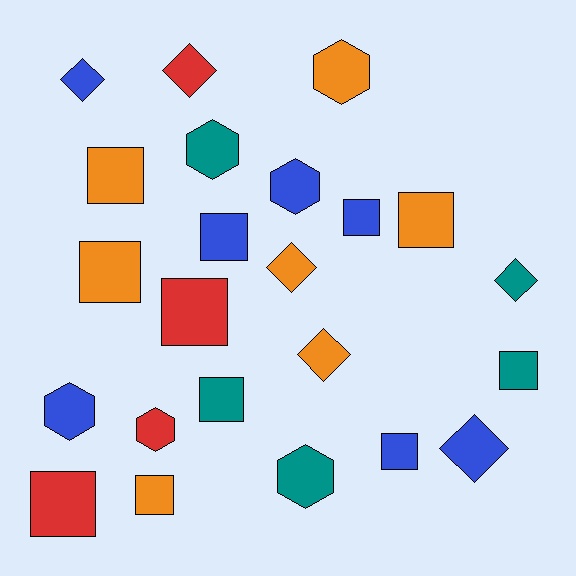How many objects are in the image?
There are 23 objects.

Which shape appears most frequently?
Square, with 11 objects.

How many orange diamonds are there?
There are 2 orange diamonds.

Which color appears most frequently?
Blue, with 7 objects.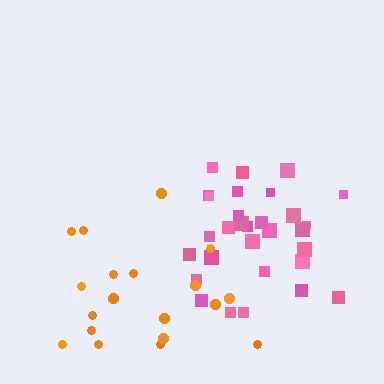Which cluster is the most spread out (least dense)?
Orange.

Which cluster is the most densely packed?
Pink.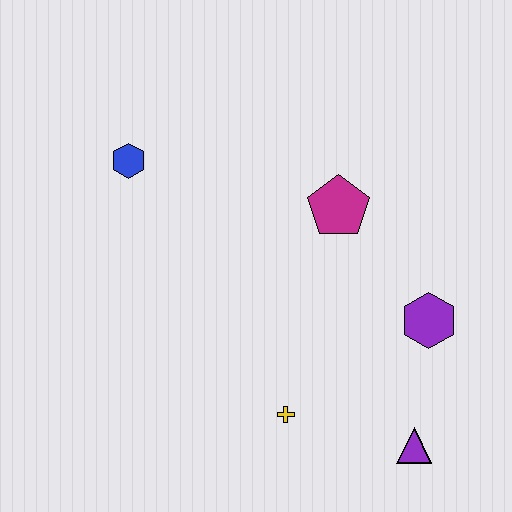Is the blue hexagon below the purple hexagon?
No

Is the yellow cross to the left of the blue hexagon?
No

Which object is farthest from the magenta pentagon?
The purple triangle is farthest from the magenta pentagon.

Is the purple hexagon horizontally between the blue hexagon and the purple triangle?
No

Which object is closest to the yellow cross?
The purple triangle is closest to the yellow cross.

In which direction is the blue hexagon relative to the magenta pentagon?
The blue hexagon is to the left of the magenta pentagon.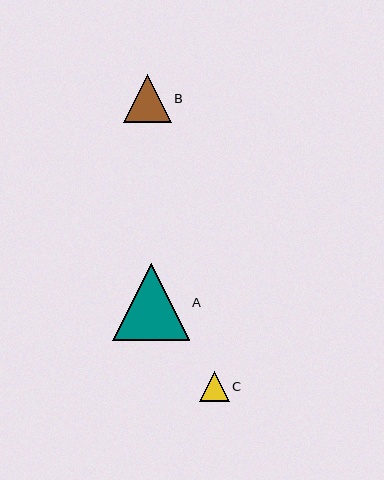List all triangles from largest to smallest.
From largest to smallest: A, B, C.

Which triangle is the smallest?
Triangle C is the smallest with a size of approximately 30 pixels.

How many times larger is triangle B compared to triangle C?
Triangle B is approximately 1.6 times the size of triangle C.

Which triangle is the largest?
Triangle A is the largest with a size of approximately 77 pixels.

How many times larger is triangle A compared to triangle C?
Triangle A is approximately 2.6 times the size of triangle C.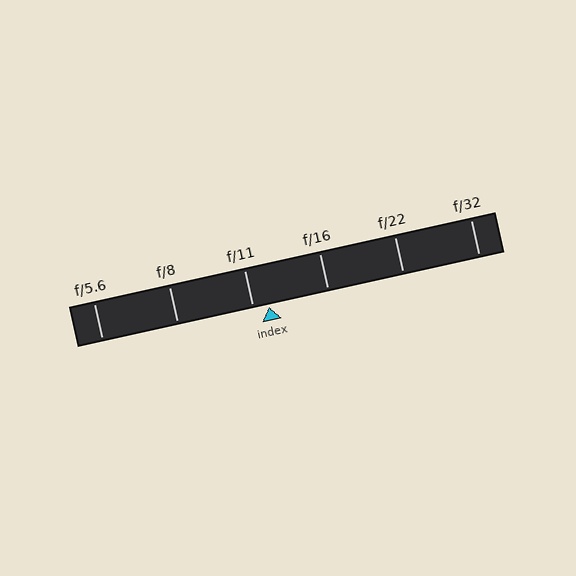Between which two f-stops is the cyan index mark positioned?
The index mark is between f/11 and f/16.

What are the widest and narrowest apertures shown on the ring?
The widest aperture shown is f/5.6 and the narrowest is f/32.